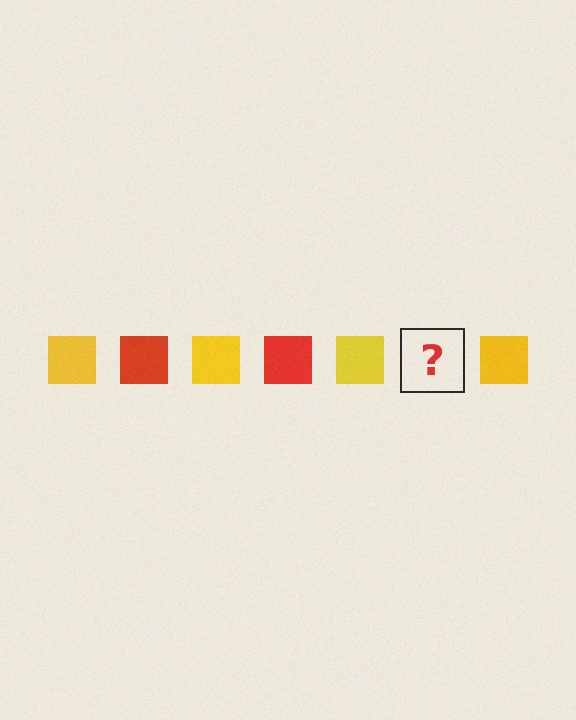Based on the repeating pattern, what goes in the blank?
The blank should be a red square.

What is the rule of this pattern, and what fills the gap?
The rule is that the pattern cycles through yellow, red squares. The gap should be filled with a red square.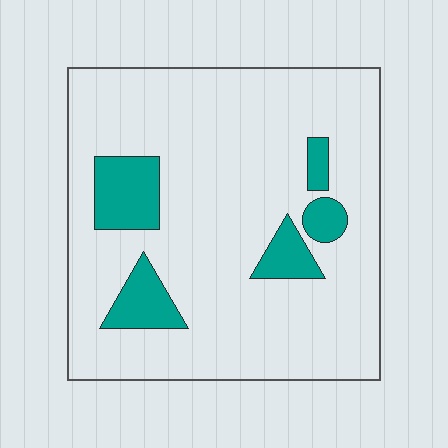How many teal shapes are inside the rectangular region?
5.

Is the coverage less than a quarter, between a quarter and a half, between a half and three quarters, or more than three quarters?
Less than a quarter.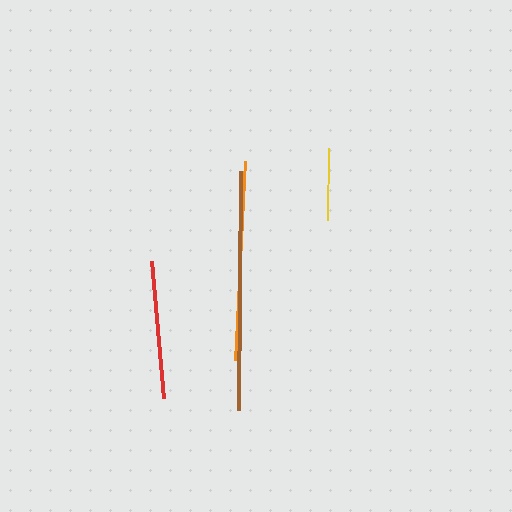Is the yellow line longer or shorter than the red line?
The red line is longer than the yellow line.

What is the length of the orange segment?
The orange segment is approximately 199 pixels long.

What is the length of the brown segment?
The brown segment is approximately 239 pixels long.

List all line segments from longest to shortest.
From longest to shortest: brown, orange, red, yellow.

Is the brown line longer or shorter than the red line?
The brown line is longer than the red line.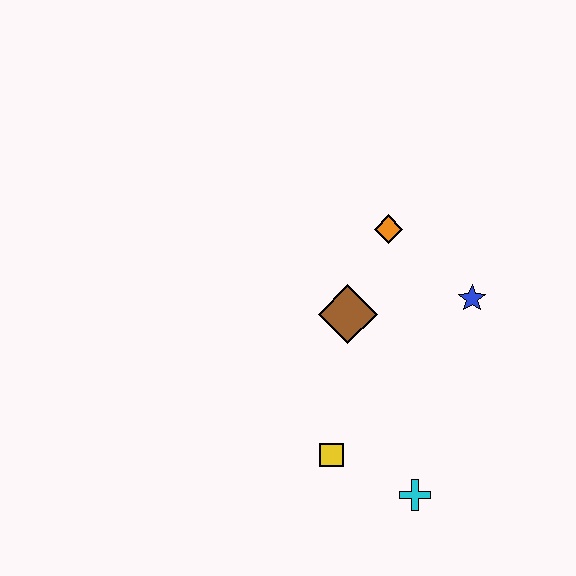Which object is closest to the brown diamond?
The orange diamond is closest to the brown diamond.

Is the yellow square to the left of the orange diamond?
Yes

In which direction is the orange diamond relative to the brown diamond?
The orange diamond is above the brown diamond.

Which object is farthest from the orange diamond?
The cyan cross is farthest from the orange diamond.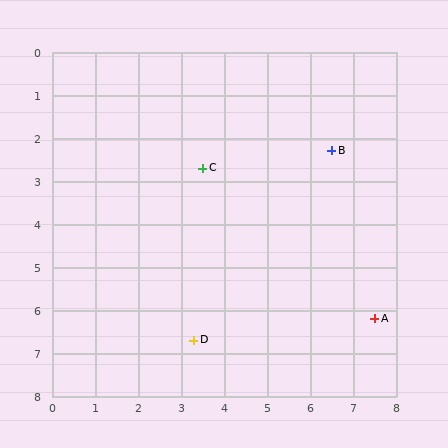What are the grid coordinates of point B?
Point B is at approximately (6.5, 2.3).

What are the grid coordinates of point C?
Point C is at approximately (3.5, 2.7).